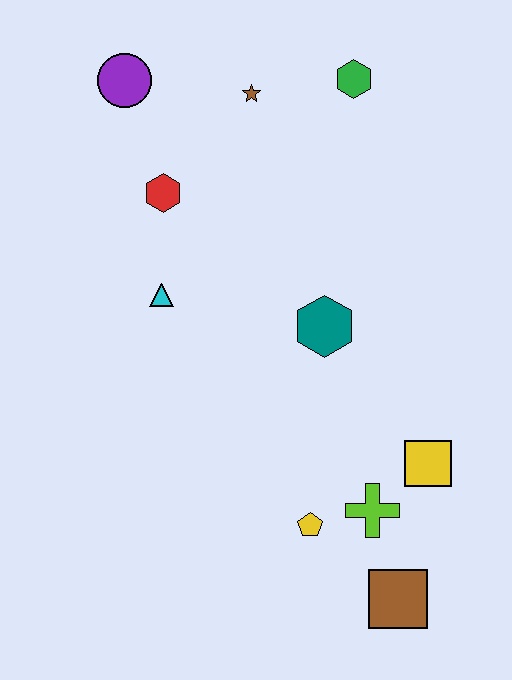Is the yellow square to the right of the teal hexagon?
Yes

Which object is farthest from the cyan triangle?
The brown square is farthest from the cyan triangle.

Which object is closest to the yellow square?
The lime cross is closest to the yellow square.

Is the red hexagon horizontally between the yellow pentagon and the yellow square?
No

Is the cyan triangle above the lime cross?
Yes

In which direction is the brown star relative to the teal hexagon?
The brown star is above the teal hexagon.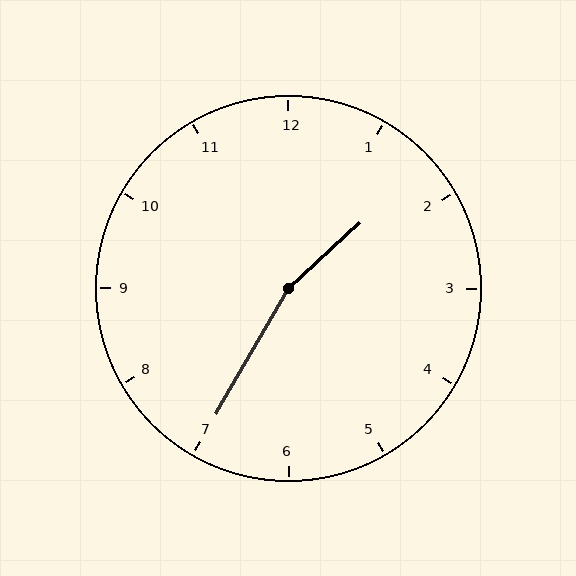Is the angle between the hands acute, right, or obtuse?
It is obtuse.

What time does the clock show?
1:35.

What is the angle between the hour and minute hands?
Approximately 162 degrees.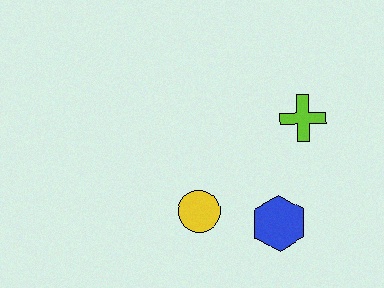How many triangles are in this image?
There are no triangles.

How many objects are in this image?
There are 3 objects.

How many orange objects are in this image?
There are no orange objects.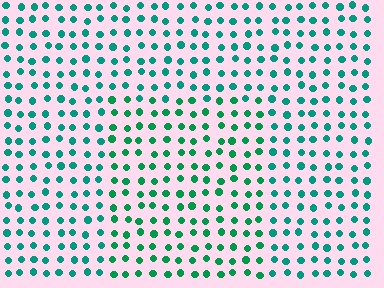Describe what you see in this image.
The image is filled with small teal elements in a uniform arrangement. A rectangle-shaped region is visible where the elements are tinted to a slightly different hue, forming a subtle color boundary.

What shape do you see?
I see a rectangle.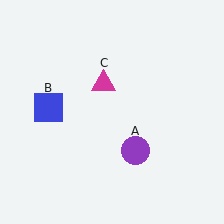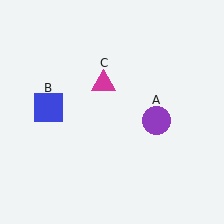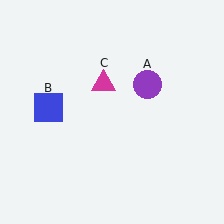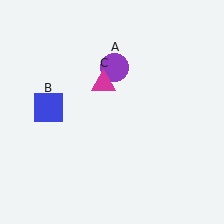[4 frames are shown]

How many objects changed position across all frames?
1 object changed position: purple circle (object A).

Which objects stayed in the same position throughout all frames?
Blue square (object B) and magenta triangle (object C) remained stationary.